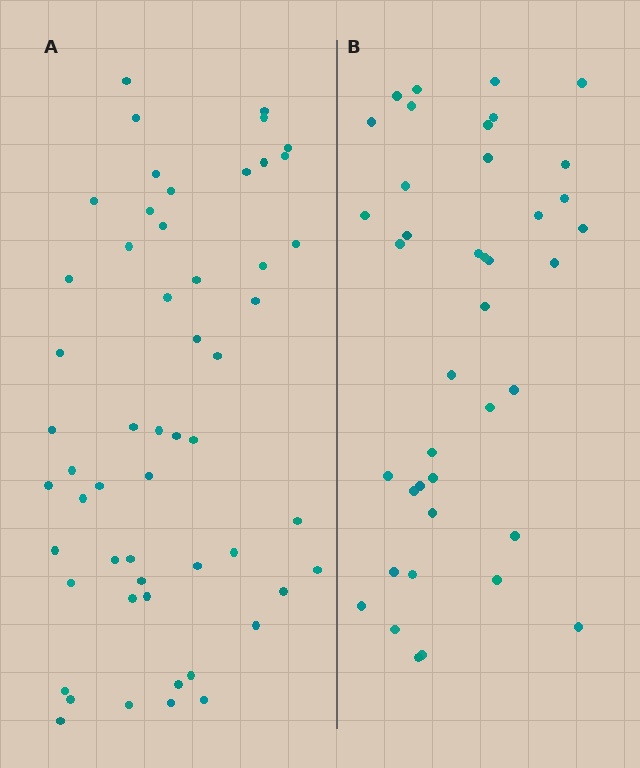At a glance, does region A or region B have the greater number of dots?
Region A (the left region) has more dots.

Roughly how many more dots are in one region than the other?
Region A has approximately 15 more dots than region B.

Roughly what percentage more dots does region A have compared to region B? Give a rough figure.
About 35% more.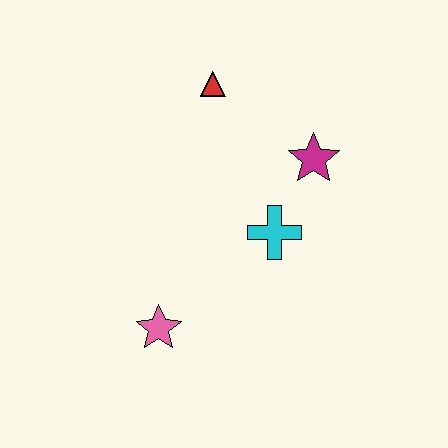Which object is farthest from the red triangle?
The pink star is farthest from the red triangle.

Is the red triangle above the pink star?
Yes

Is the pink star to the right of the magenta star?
No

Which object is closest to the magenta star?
The cyan cross is closest to the magenta star.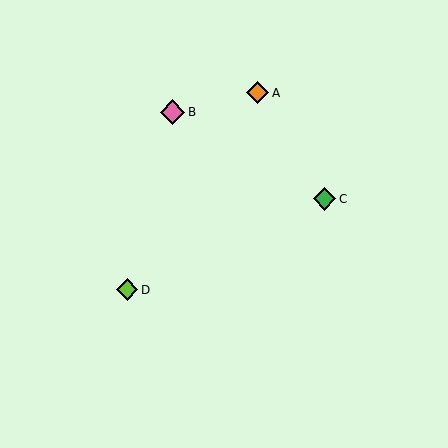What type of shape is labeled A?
Shape A is an orange diamond.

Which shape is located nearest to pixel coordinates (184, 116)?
The pink diamond (labeled B) at (173, 112) is nearest to that location.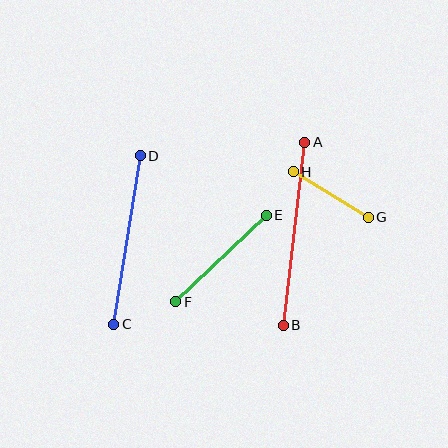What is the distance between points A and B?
The distance is approximately 185 pixels.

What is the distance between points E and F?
The distance is approximately 125 pixels.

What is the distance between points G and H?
The distance is approximately 88 pixels.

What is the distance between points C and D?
The distance is approximately 170 pixels.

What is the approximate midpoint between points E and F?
The midpoint is at approximately (221, 258) pixels.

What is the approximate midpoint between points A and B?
The midpoint is at approximately (294, 234) pixels.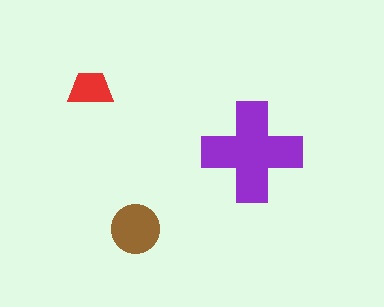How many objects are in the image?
There are 3 objects in the image.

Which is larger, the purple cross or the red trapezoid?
The purple cross.